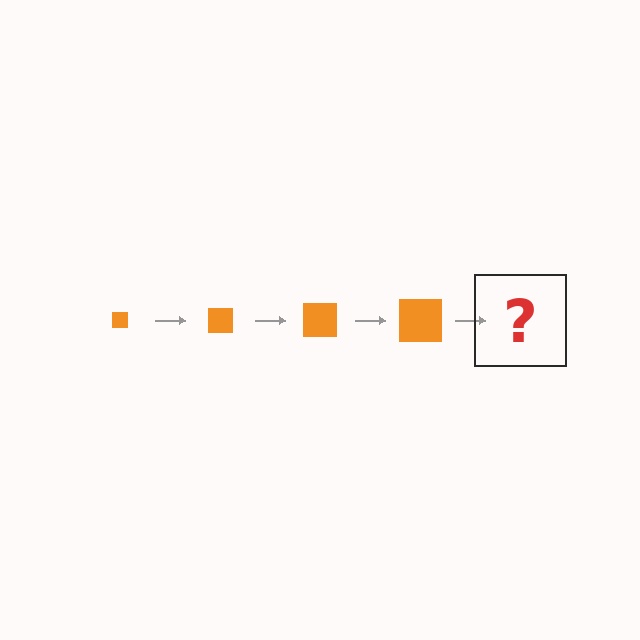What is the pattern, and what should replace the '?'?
The pattern is that the square gets progressively larger each step. The '?' should be an orange square, larger than the previous one.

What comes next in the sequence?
The next element should be an orange square, larger than the previous one.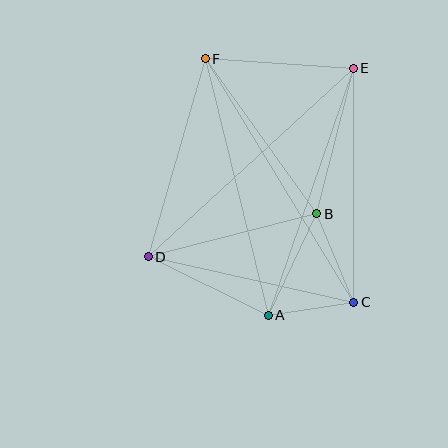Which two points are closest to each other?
Points A and C are closest to each other.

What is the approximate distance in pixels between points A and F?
The distance between A and F is approximately 264 pixels.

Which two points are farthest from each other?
Points C and F are farthest from each other.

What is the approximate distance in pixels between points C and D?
The distance between C and D is approximately 211 pixels.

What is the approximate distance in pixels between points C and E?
The distance between C and E is approximately 234 pixels.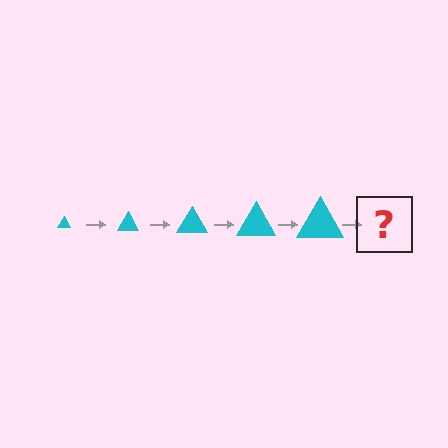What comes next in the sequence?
The next element should be a cyan triangle, larger than the previous one.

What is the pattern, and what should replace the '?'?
The pattern is that the triangle gets progressively larger each step. The '?' should be a cyan triangle, larger than the previous one.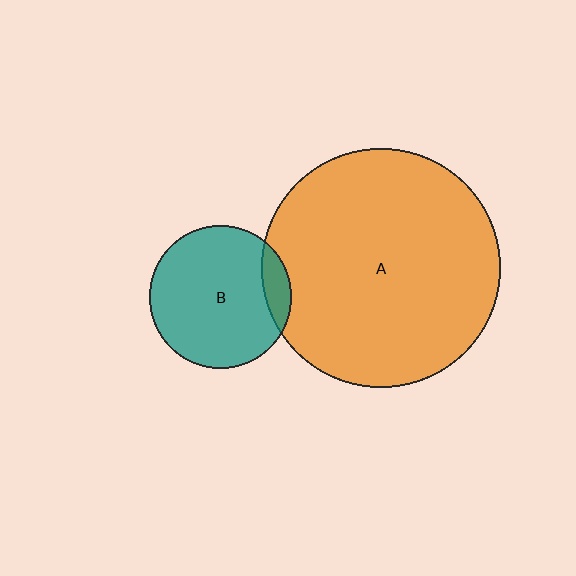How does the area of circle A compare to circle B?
Approximately 2.8 times.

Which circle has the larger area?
Circle A (orange).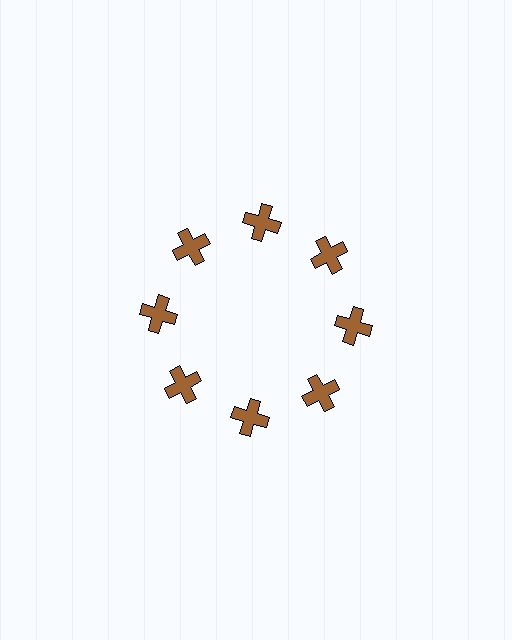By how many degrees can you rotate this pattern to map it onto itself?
The pattern maps onto itself every 45 degrees of rotation.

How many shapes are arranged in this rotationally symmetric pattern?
There are 8 shapes, arranged in 8 groups of 1.